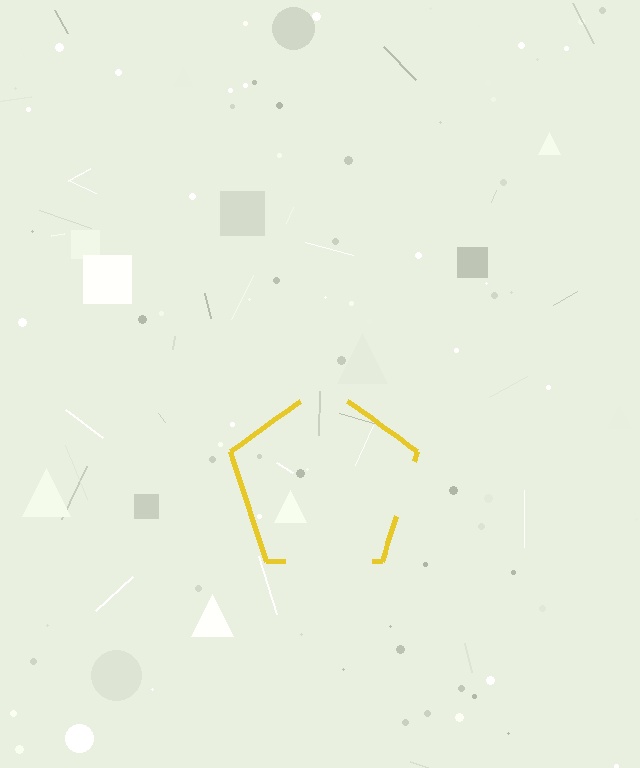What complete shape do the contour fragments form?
The contour fragments form a pentagon.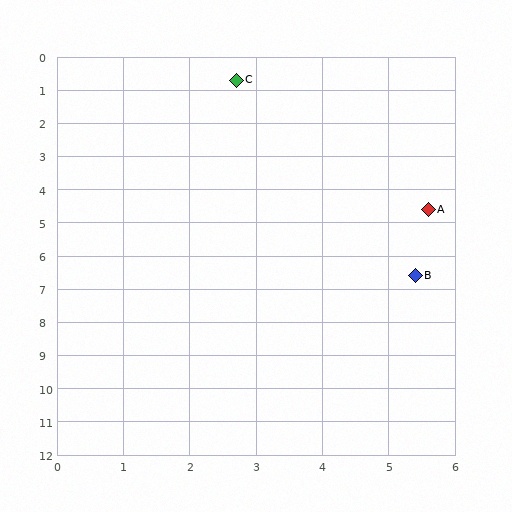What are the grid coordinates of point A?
Point A is at approximately (5.6, 4.6).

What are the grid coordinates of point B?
Point B is at approximately (5.4, 6.6).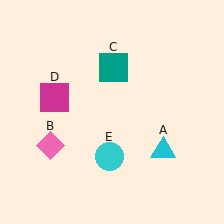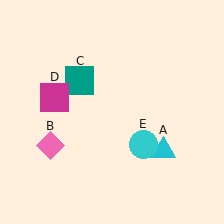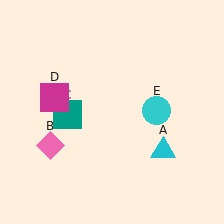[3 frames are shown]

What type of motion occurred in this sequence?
The teal square (object C), cyan circle (object E) rotated counterclockwise around the center of the scene.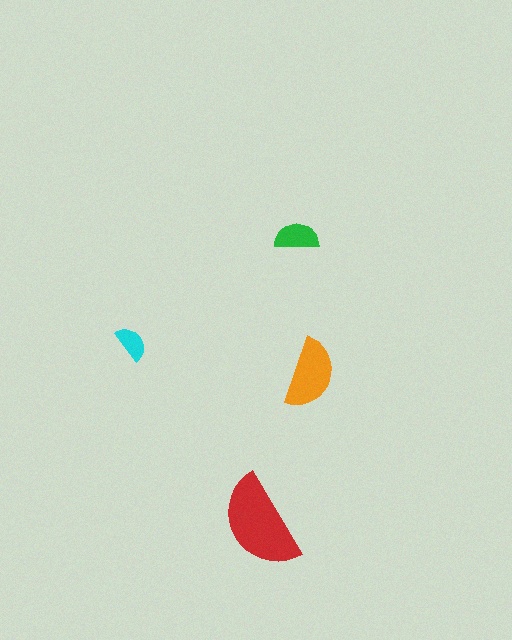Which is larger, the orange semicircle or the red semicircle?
The red one.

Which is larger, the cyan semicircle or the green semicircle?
The green one.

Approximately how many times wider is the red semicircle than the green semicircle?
About 2 times wider.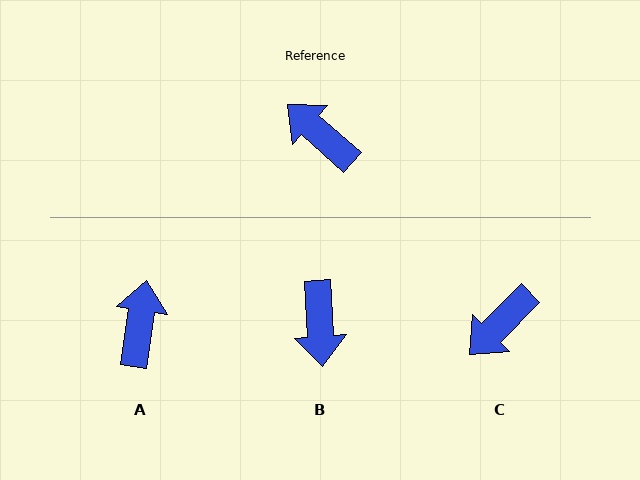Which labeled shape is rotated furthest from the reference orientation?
B, about 135 degrees away.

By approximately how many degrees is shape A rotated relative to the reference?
Approximately 56 degrees clockwise.